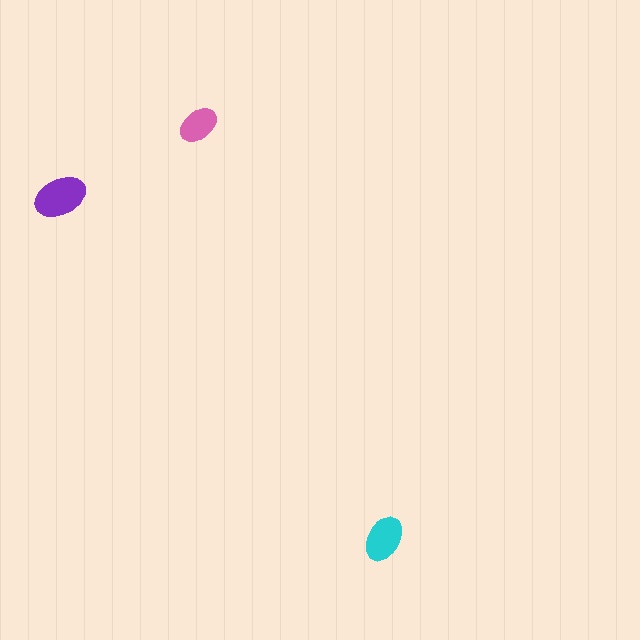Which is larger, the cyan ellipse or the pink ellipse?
The cyan one.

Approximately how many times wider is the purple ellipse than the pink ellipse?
About 1.5 times wider.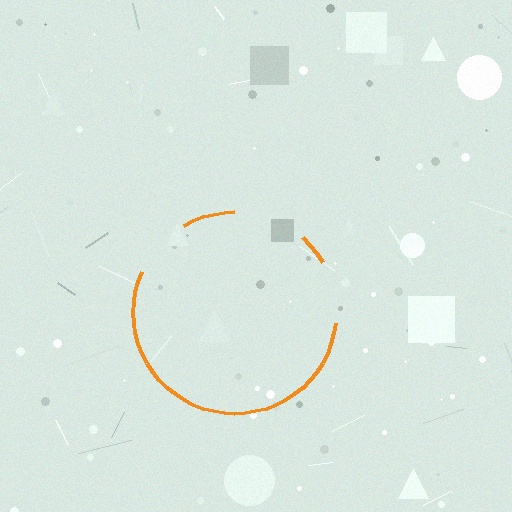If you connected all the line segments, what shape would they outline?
They would outline a circle.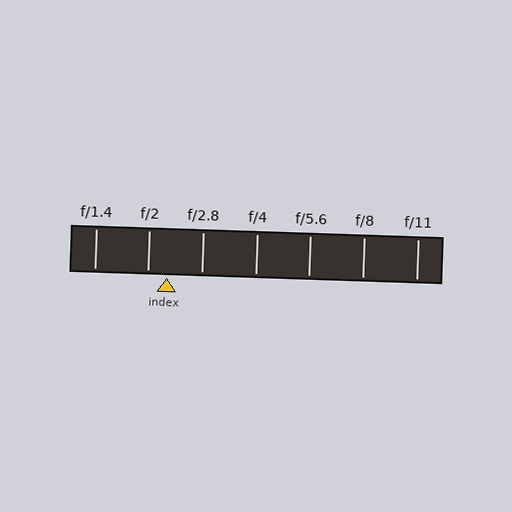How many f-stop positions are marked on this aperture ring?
There are 7 f-stop positions marked.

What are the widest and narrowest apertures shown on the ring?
The widest aperture shown is f/1.4 and the narrowest is f/11.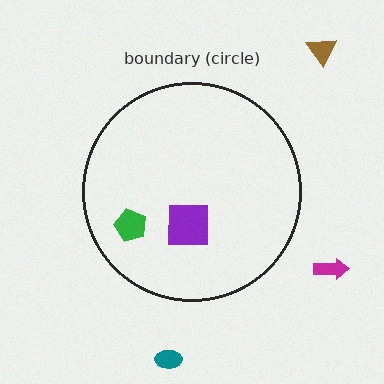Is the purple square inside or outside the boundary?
Inside.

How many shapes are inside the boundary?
2 inside, 3 outside.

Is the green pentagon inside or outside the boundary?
Inside.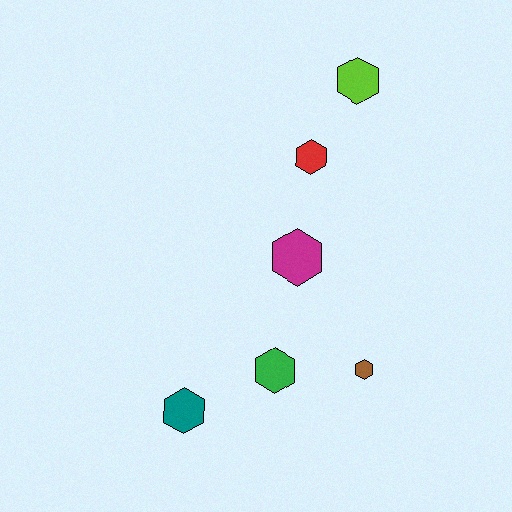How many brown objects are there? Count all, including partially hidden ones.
There is 1 brown object.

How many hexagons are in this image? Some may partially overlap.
There are 6 hexagons.